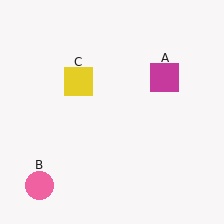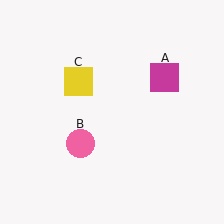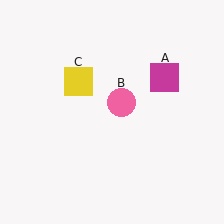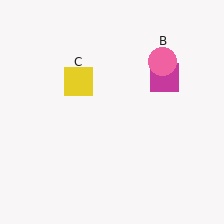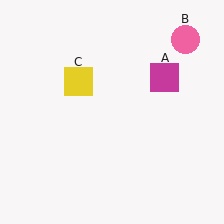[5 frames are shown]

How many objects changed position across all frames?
1 object changed position: pink circle (object B).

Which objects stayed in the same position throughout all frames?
Magenta square (object A) and yellow square (object C) remained stationary.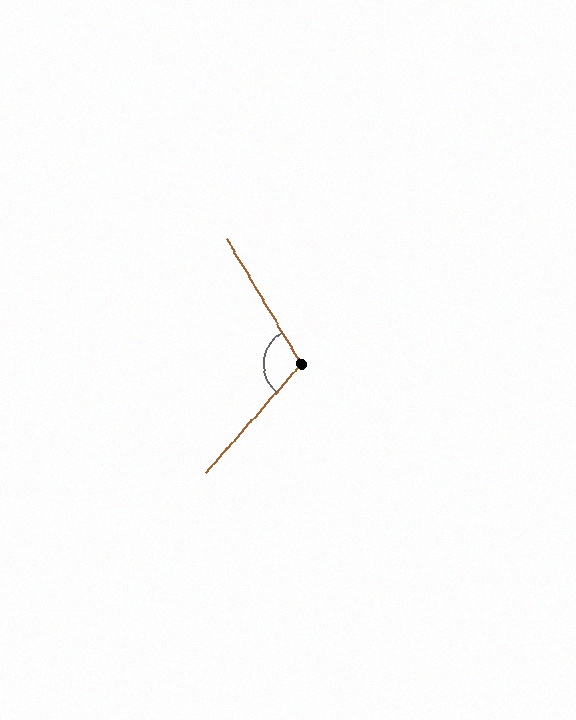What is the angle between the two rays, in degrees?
Approximately 108 degrees.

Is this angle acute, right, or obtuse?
It is obtuse.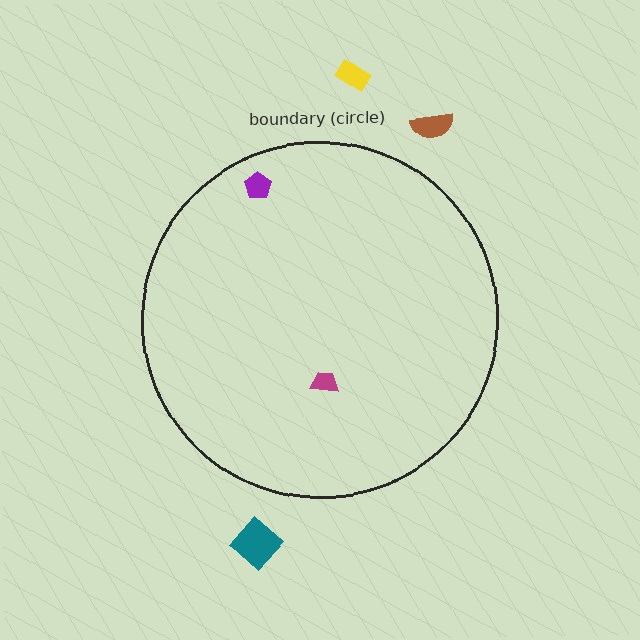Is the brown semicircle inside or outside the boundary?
Outside.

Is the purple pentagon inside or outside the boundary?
Inside.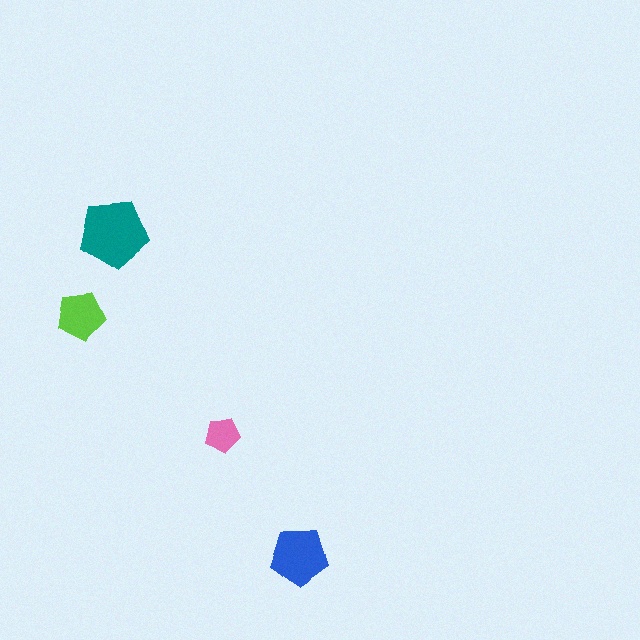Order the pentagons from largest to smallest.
the teal one, the blue one, the lime one, the pink one.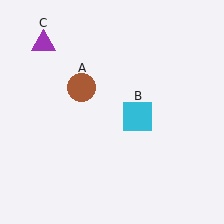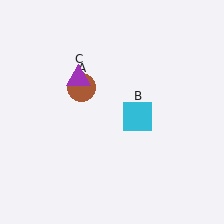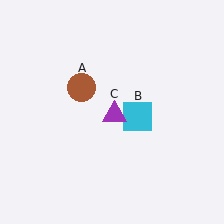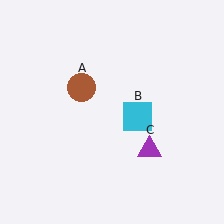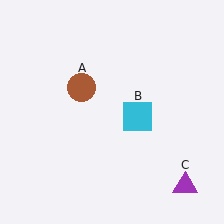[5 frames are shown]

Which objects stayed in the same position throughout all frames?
Brown circle (object A) and cyan square (object B) remained stationary.